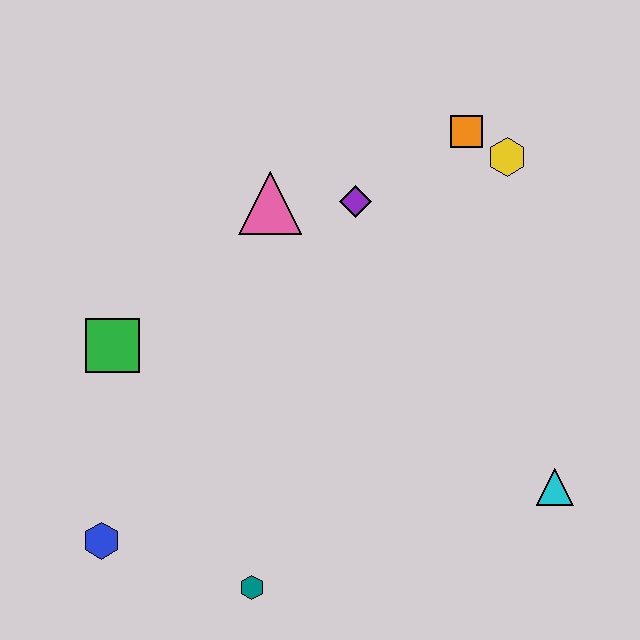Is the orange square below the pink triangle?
No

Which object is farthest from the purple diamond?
The blue hexagon is farthest from the purple diamond.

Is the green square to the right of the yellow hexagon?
No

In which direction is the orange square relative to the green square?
The orange square is to the right of the green square.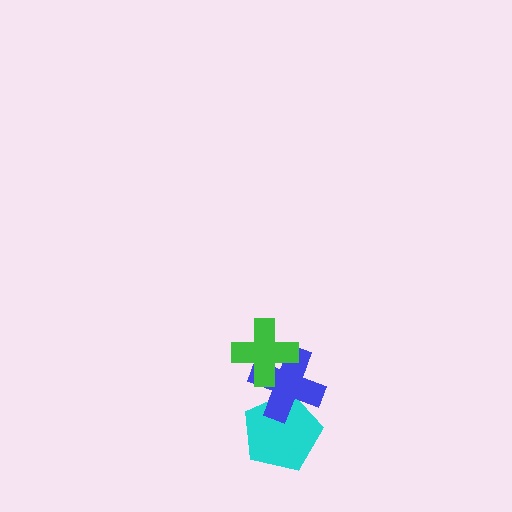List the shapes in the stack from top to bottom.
From top to bottom: the green cross, the blue cross, the cyan pentagon.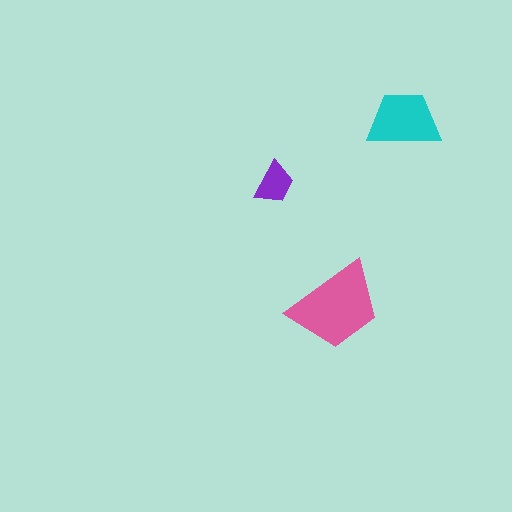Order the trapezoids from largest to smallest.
the pink one, the cyan one, the purple one.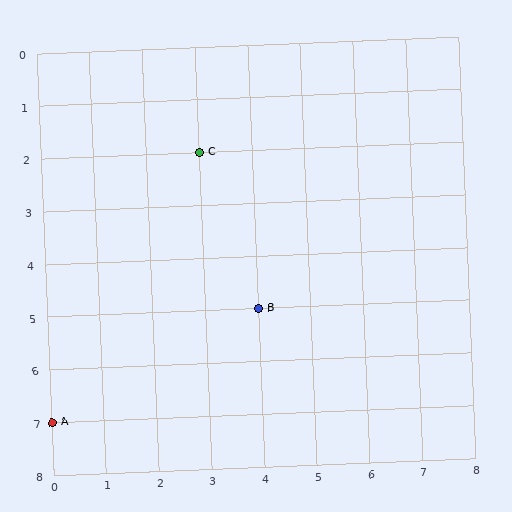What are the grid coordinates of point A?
Point A is at grid coordinates (0, 7).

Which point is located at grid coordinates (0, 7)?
Point A is at (0, 7).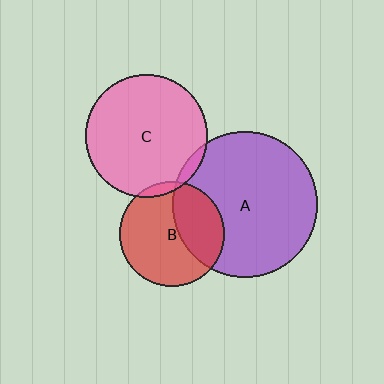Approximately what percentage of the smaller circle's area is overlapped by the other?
Approximately 5%.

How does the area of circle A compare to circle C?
Approximately 1.4 times.